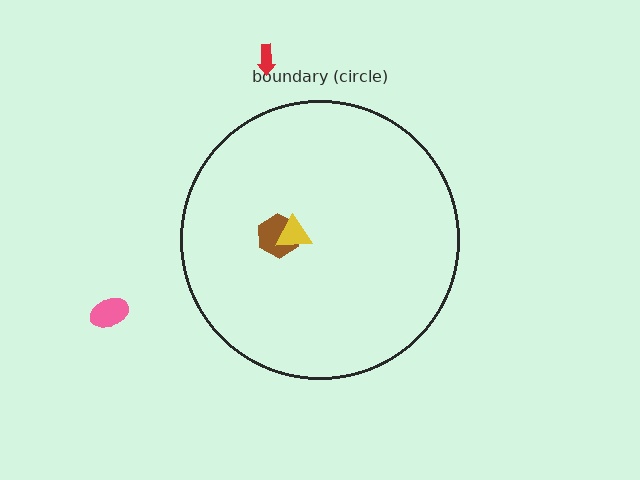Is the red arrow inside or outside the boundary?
Outside.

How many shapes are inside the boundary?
2 inside, 2 outside.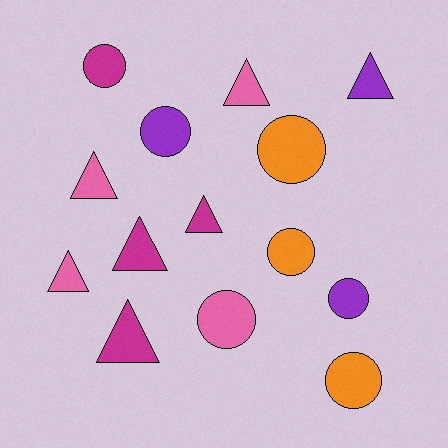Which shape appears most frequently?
Triangle, with 7 objects.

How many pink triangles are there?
There are 3 pink triangles.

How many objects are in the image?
There are 14 objects.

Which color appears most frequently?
Pink, with 4 objects.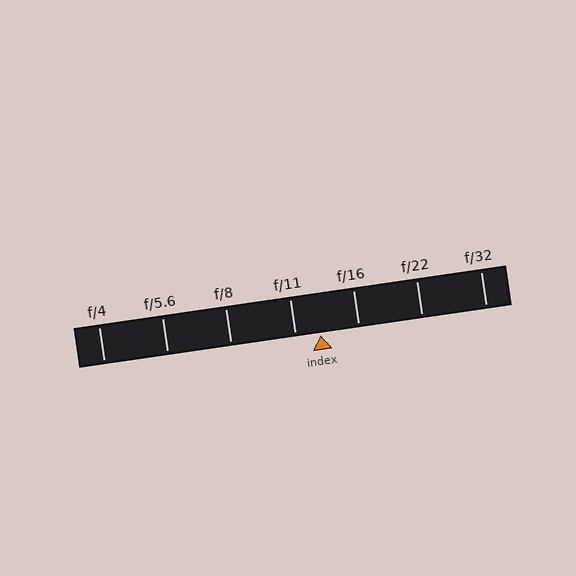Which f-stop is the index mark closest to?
The index mark is closest to f/11.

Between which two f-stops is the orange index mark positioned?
The index mark is between f/11 and f/16.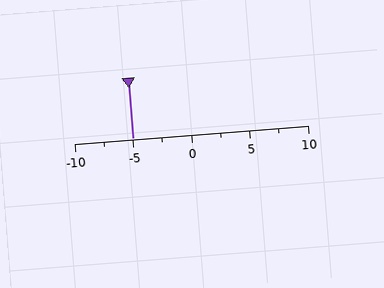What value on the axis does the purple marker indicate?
The marker indicates approximately -5.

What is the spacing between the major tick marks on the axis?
The major ticks are spaced 5 apart.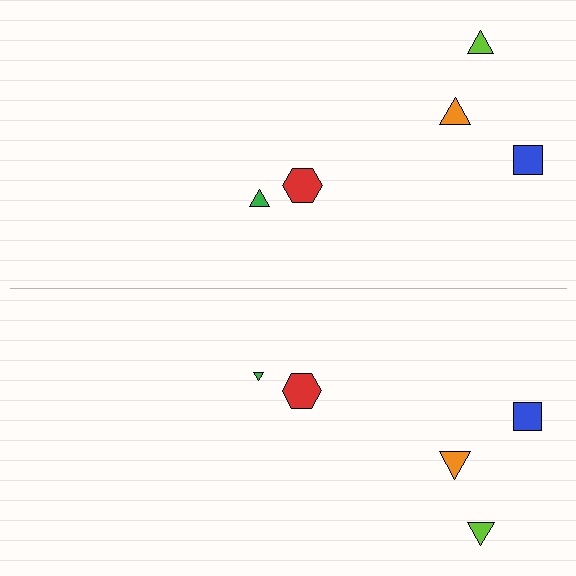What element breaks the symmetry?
The green triangle on the bottom side has a different size than its mirror counterpart.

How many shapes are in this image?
There are 10 shapes in this image.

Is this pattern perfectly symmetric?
No, the pattern is not perfectly symmetric. The green triangle on the bottom side has a different size than its mirror counterpart.